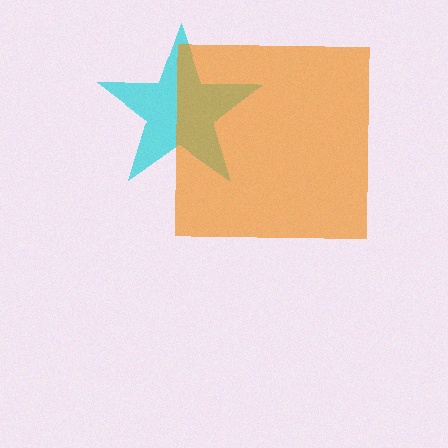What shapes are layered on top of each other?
The layered shapes are: a cyan star, an orange square.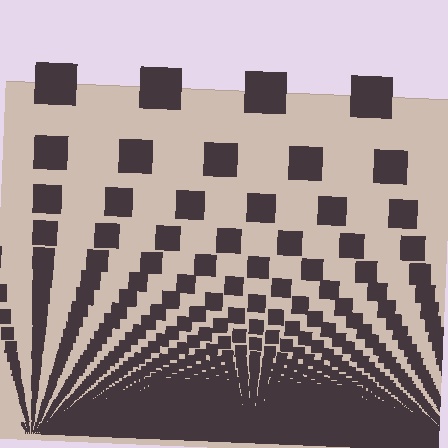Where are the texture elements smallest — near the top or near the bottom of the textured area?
Near the bottom.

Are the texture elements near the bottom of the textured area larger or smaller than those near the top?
Smaller. The gradient is inverted — elements near the bottom are smaller and denser.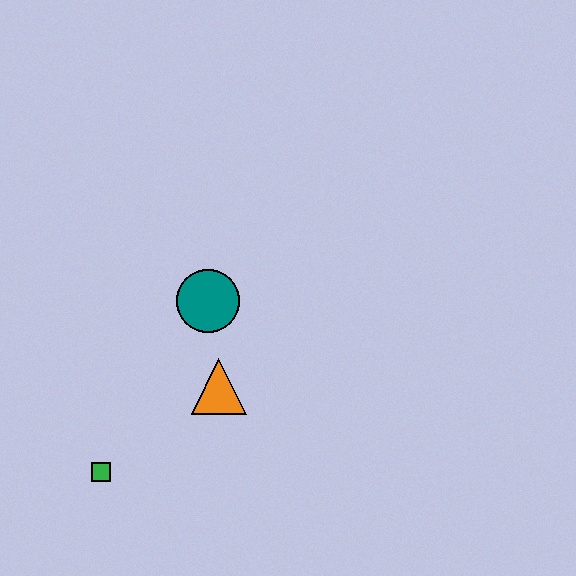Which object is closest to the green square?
The orange triangle is closest to the green square.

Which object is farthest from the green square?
The teal circle is farthest from the green square.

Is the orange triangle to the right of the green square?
Yes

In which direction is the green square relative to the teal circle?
The green square is below the teal circle.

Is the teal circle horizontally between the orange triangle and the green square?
Yes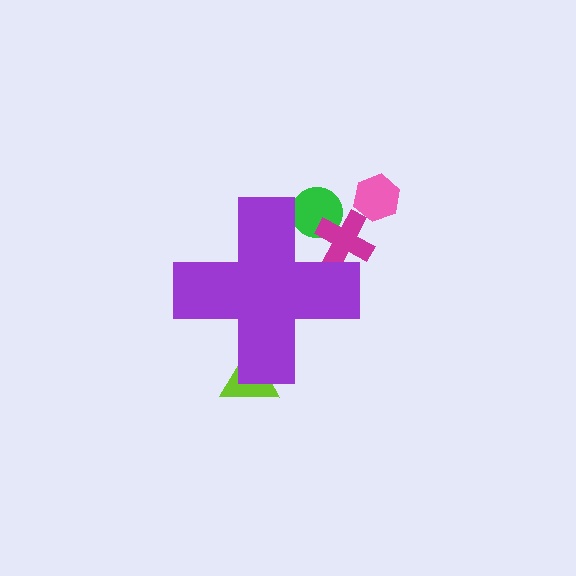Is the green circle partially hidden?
Yes, the green circle is partially hidden behind the purple cross.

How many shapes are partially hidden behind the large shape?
3 shapes are partially hidden.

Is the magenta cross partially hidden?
Yes, the magenta cross is partially hidden behind the purple cross.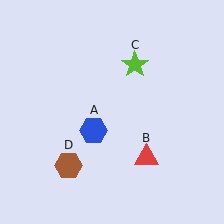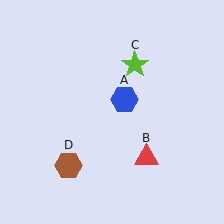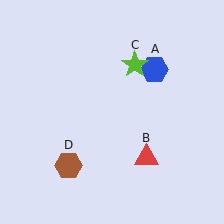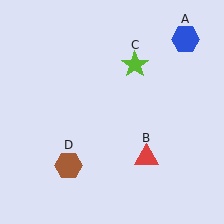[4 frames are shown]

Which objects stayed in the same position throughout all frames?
Red triangle (object B) and lime star (object C) and brown hexagon (object D) remained stationary.